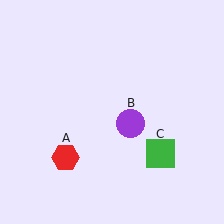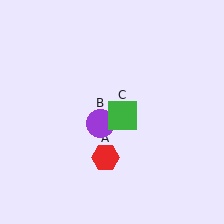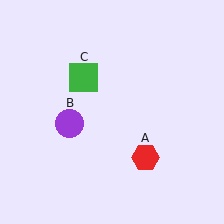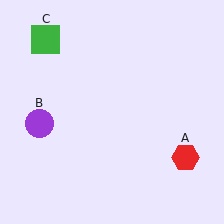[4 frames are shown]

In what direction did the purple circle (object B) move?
The purple circle (object B) moved left.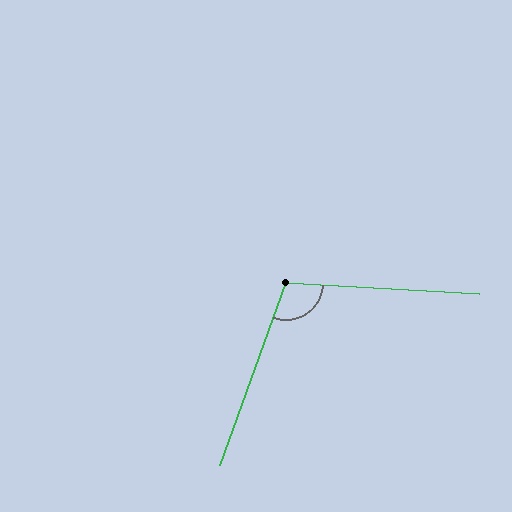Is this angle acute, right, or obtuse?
It is obtuse.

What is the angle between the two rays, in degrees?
Approximately 107 degrees.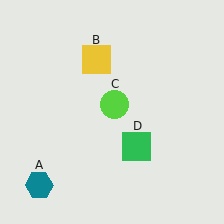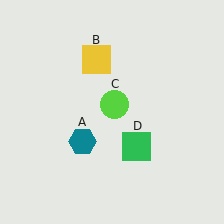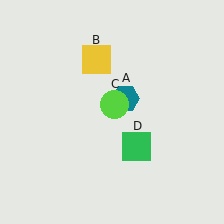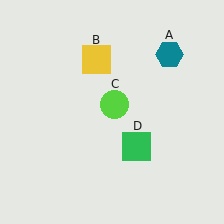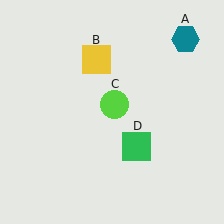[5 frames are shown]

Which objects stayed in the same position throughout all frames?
Yellow square (object B) and lime circle (object C) and green square (object D) remained stationary.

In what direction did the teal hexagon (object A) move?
The teal hexagon (object A) moved up and to the right.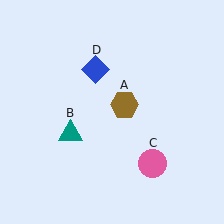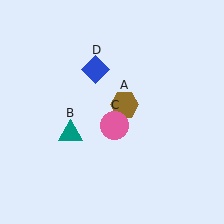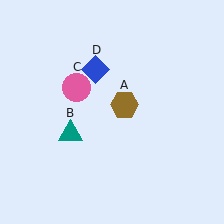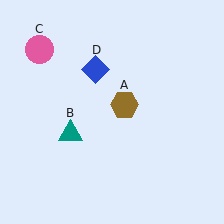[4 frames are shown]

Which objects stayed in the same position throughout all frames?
Brown hexagon (object A) and teal triangle (object B) and blue diamond (object D) remained stationary.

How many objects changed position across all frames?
1 object changed position: pink circle (object C).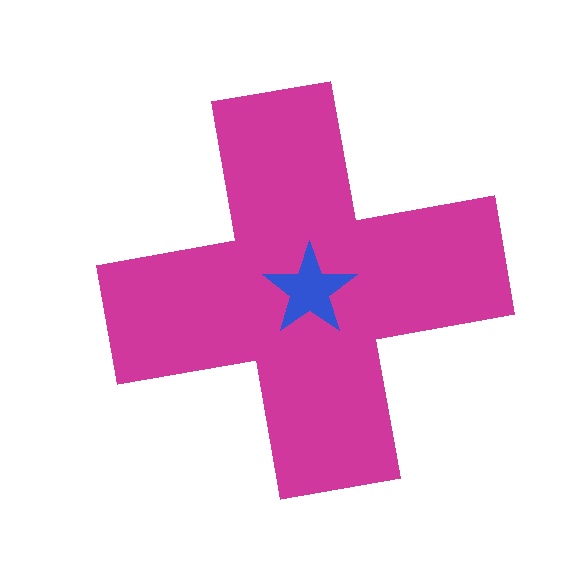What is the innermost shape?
The blue star.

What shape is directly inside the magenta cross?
The blue star.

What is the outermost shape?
The magenta cross.